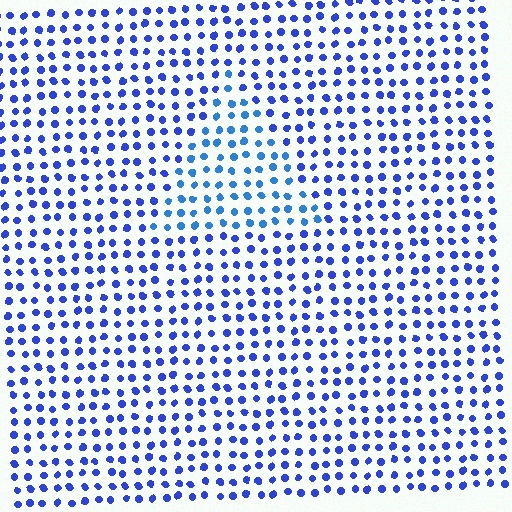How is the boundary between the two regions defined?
The boundary is defined purely by a slight shift in hue (about 23 degrees). Spacing, size, and orientation are identical on both sides.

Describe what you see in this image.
The image is filled with small blue elements in a uniform arrangement. A triangle-shaped region is visible where the elements are tinted to a slightly different hue, forming a subtle color boundary.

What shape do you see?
I see a triangle.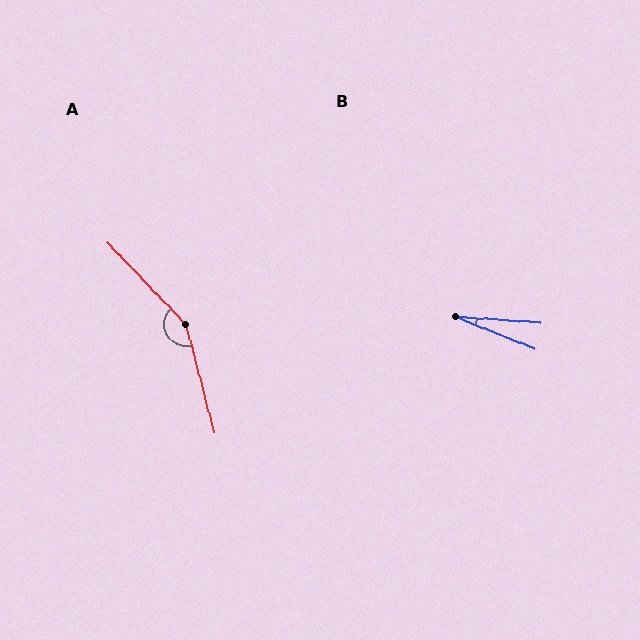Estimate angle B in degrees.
Approximately 18 degrees.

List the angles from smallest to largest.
B (18°), A (151°).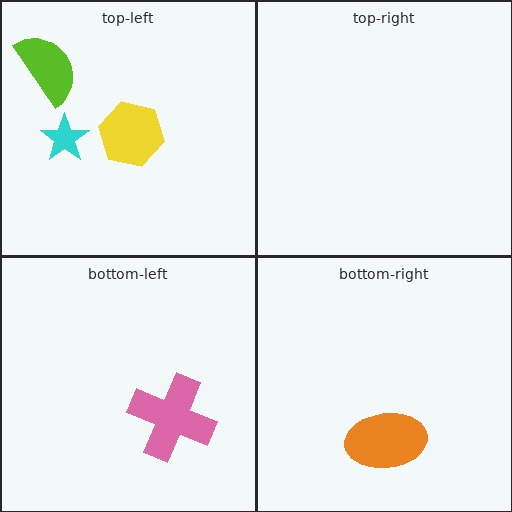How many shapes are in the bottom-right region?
1.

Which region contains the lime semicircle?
The top-left region.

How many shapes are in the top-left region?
3.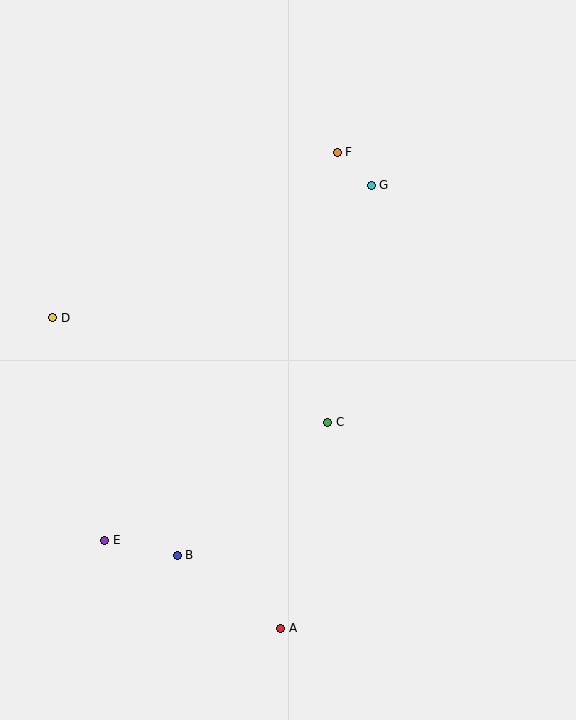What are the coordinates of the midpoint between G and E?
The midpoint between G and E is at (238, 363).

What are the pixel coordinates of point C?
Point C is at (328, 422).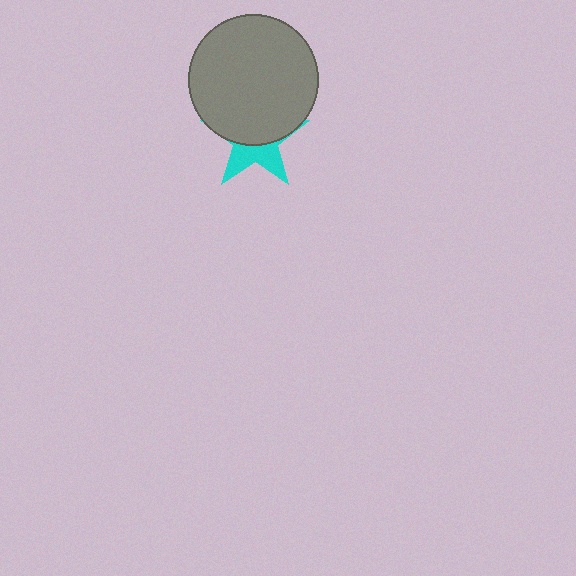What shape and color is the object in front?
The object in front is a gray circle.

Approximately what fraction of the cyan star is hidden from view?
Roughly 60% of the cyan star is hidden behind the gray circle.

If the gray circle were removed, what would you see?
You would see the complete cyan star.